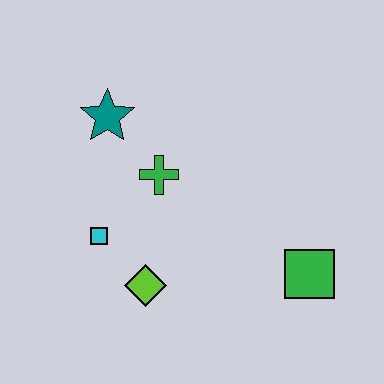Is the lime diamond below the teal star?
Yes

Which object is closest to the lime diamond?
The cyan square is closest to the lime diamond.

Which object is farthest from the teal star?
The green square is farthest from the teal star.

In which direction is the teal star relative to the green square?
The teal star is to the left of the green square.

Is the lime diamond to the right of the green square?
No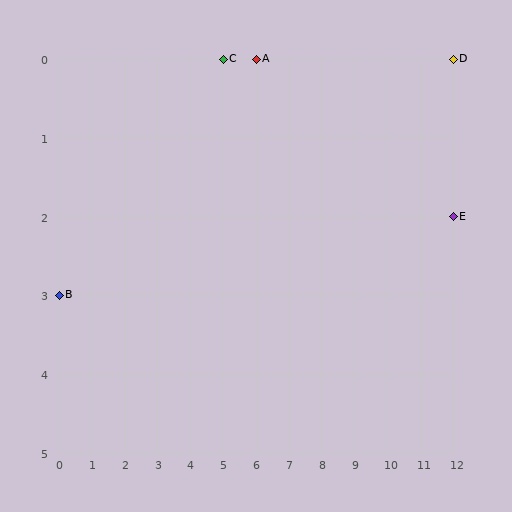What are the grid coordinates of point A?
Point A is at grid coordinates (6, 0).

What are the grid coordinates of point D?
Point D is at grid coordinates (12, 0).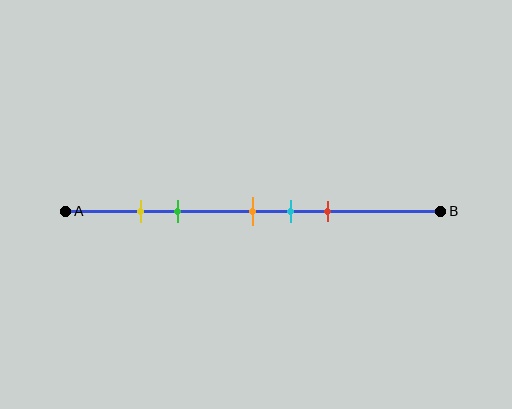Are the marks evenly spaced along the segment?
No, the marks are not evenly spaced.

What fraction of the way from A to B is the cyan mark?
The cyan mark is approximately 60% (0.6) of the way from A to B.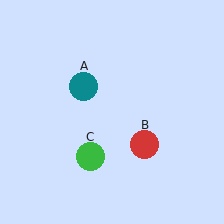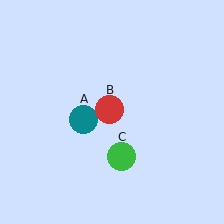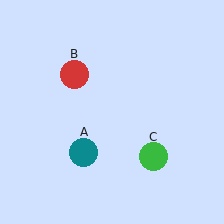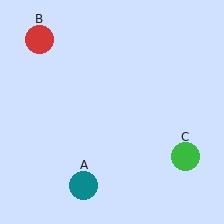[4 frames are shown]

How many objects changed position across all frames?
3 objects changed position: teal circle (object A), red circle (object B), green circle (object C).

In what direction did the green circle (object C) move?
The green circle (object C) moved right.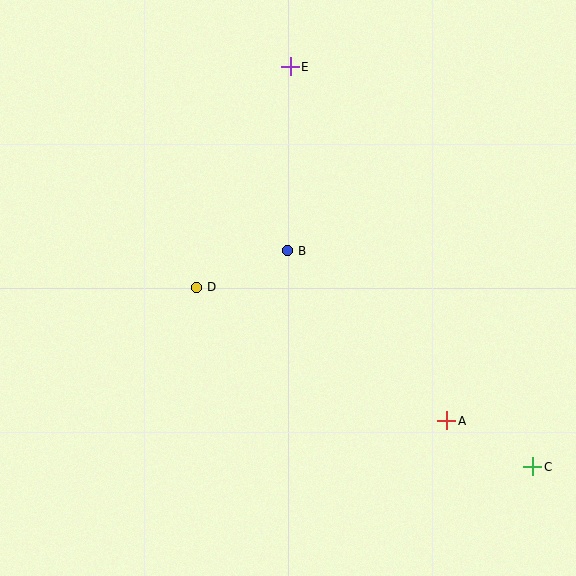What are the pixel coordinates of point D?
Point D is at (196, 287).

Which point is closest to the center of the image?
Point B at (287, 251) is closest to the center.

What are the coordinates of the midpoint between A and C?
The midpoint between A and C is at (490, 444).